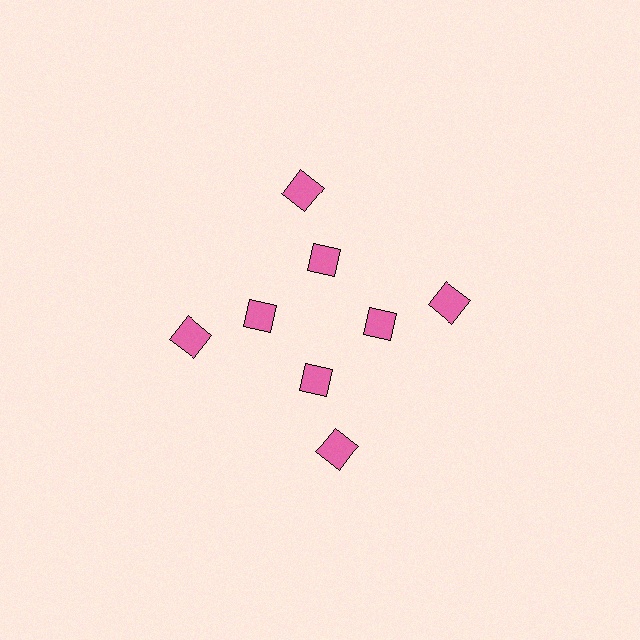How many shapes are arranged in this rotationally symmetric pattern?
There are 8 shapes, arranged in 4 groups of 2.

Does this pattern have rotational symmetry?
Yes, this pattern has 4-fold rotational symmetry. It looks the same after rotating 90 degrees around the center.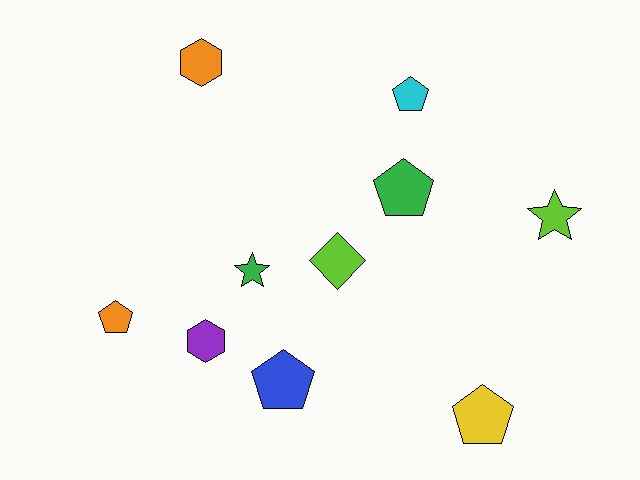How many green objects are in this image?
There are 2 green objects.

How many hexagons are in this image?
There are 2 hexagons.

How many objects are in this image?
There are 10 objects.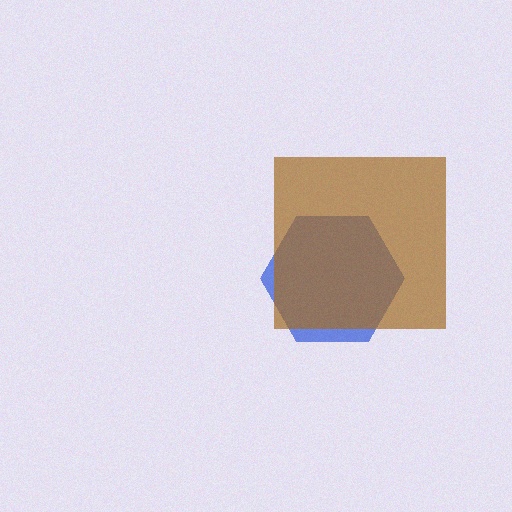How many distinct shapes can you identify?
There are 2 distinct shapes: a blue hexagon, a brown square.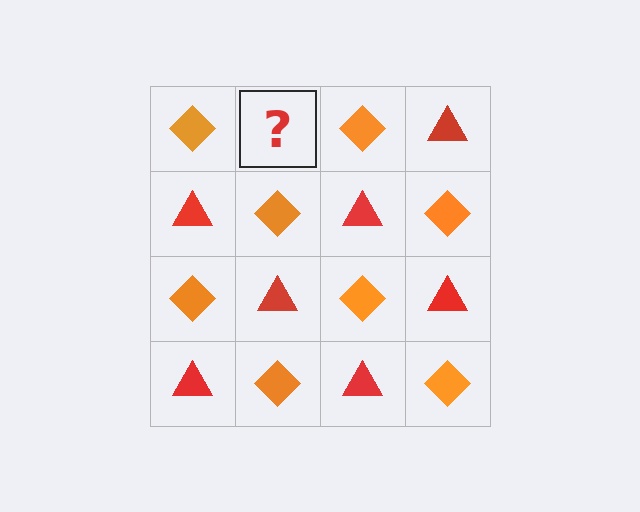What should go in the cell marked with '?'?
The missing cell should contain a red triangle.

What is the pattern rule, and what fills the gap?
The rule is that it alternates orange diamond and red triangle in a checkerboard pattern. The gap should be filled with a red triangle.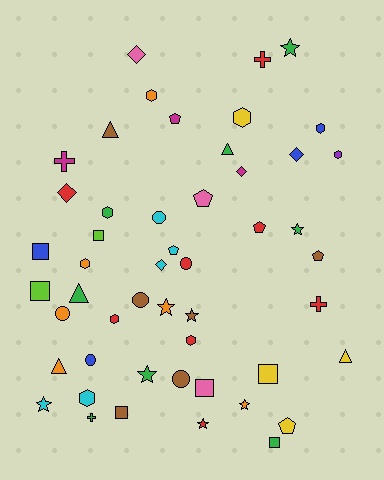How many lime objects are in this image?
There are 2 lime objects.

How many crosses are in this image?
There are 4 crosses.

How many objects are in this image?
There are 50 objects.